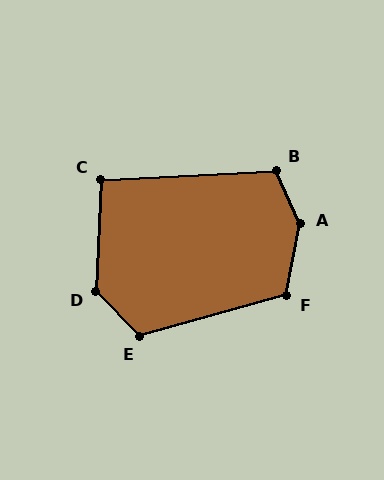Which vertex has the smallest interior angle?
C, at approximately 96 degrees.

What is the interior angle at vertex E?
Approximately 119 degrees (obtuse).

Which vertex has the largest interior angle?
A, at approximately 145 degrees.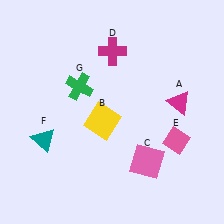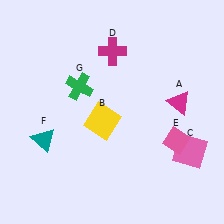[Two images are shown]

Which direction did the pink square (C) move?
The pink square (C) moved right.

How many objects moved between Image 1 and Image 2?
1 object moved between the two images.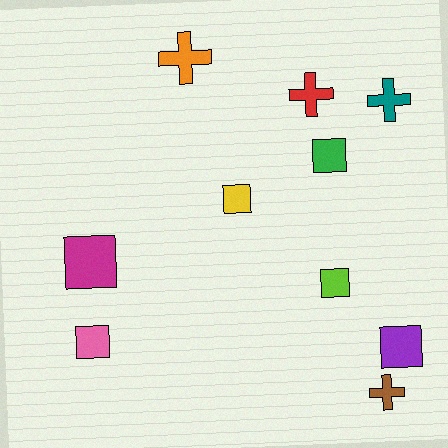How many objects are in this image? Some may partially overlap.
There are 10 objects.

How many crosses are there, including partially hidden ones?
There are 4 crosses.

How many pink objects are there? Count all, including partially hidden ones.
There is 1 pink object.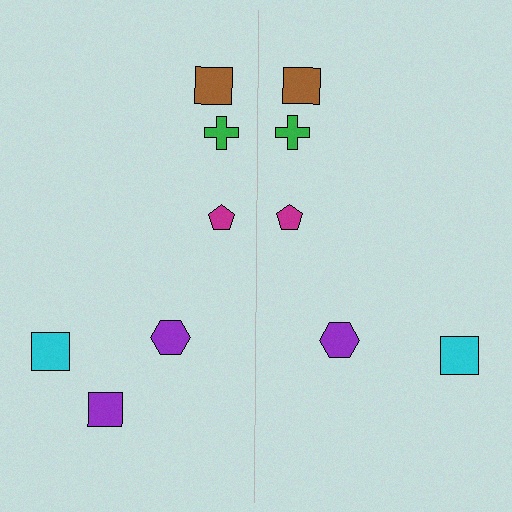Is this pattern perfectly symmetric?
No, the pattern is not perfectly symmetric. A purple square is missing from the right side.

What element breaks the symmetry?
A purple square is missing from the right side.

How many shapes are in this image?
There are 11 shapes in this image.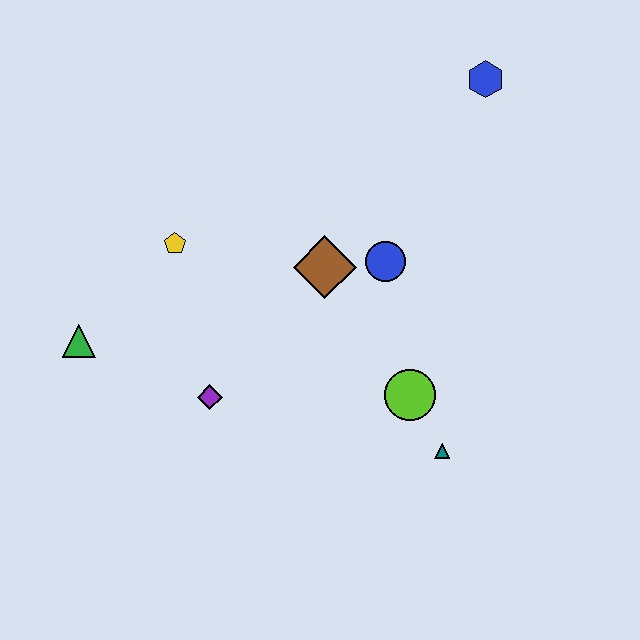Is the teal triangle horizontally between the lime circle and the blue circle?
No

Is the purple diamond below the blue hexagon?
Yes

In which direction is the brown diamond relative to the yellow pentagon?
The brown diamond is to the right of the yellow pentagon.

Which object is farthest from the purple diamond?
The blue hexagon is farthest from the purple diamond.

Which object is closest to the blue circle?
The brown diamond is closest to the blue circle.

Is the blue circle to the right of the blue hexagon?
No